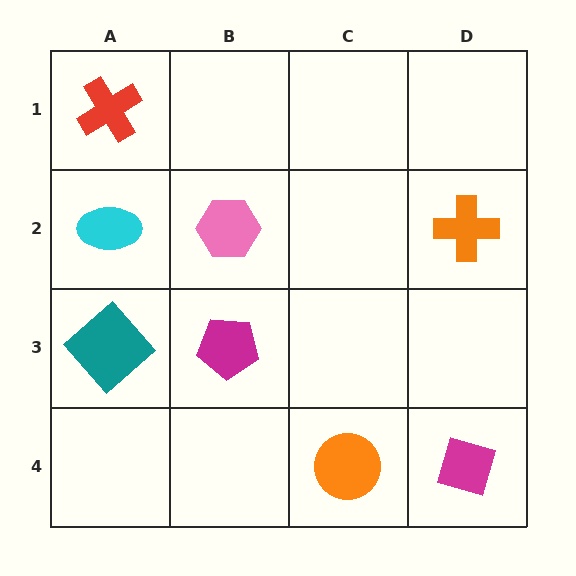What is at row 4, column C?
An orange circle.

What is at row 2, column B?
A pink hexagon.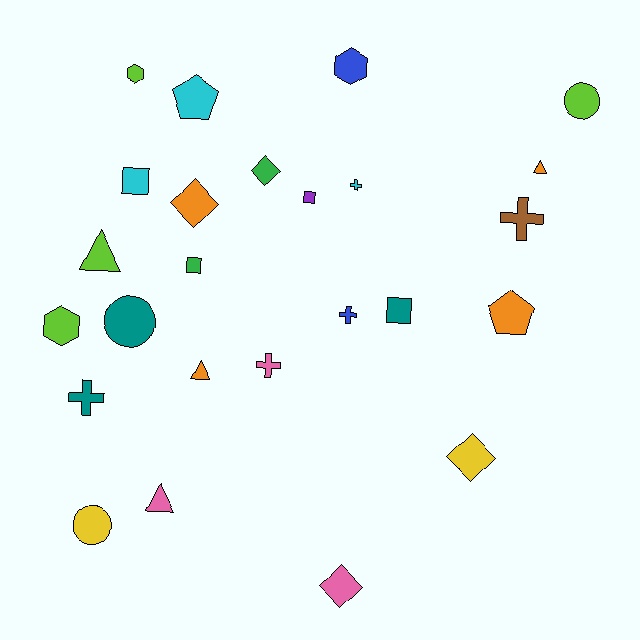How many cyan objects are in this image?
There are 3 cyan objects.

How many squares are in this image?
There are 4 squares.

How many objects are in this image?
There are 25 objects.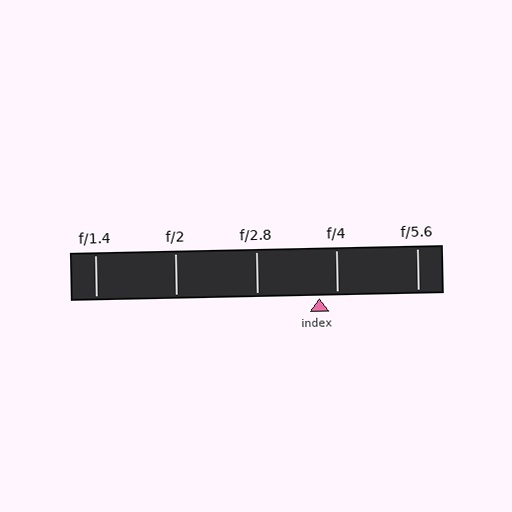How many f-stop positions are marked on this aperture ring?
There are 5 f-stop positions marked.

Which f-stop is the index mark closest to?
The index mark is closest to f/4.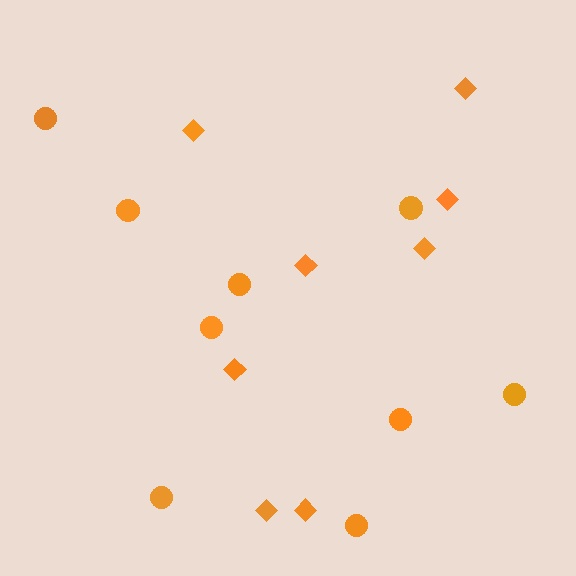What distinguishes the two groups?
There are 2 groups: one group of diamonds (8) and one group of circles (9).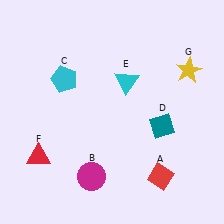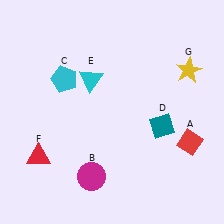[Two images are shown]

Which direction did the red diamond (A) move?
The red diamond (A) moved up.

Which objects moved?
The objects that moved are: the red diamond (A), the cyan triangle (E).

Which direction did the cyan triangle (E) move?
The cyan triangle (E) moved left.